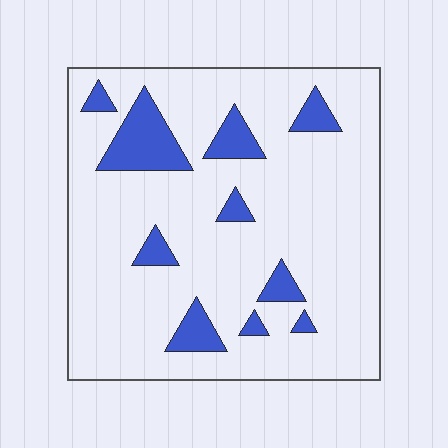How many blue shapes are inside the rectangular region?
10.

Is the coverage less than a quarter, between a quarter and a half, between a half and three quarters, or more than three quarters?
Less than a quarter.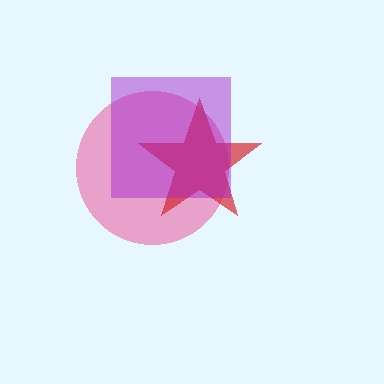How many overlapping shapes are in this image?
There are 3 overlapping shapes in the image.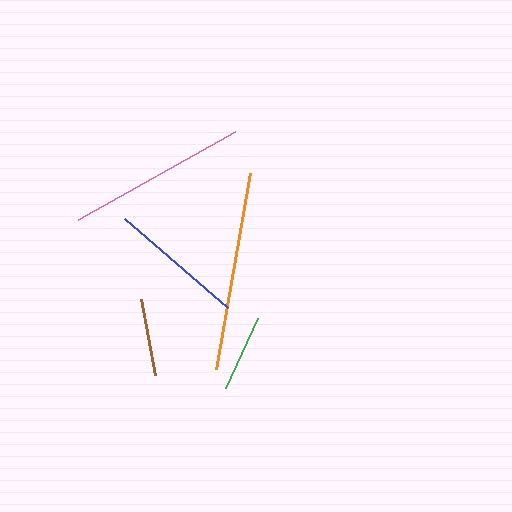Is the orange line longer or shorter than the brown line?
The orange line is longer than the brown line.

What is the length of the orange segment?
The orange segment is approximately 199 pixels long.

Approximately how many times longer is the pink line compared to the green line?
The pink line is approximately 2.4 times the length of the green line.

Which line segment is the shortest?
The green line is the shortest at approximately 77 pixels.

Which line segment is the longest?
The orange line is the longest at approximately 199 pixels.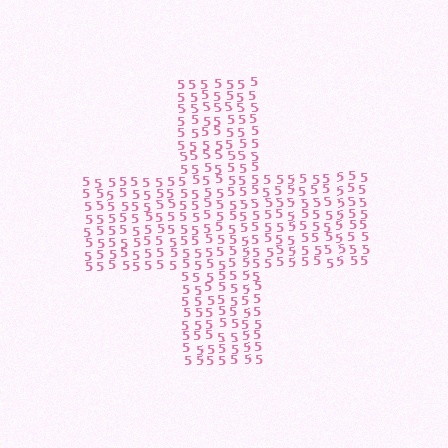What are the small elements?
The small elements are digit 5's.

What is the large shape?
The large shape is a cross.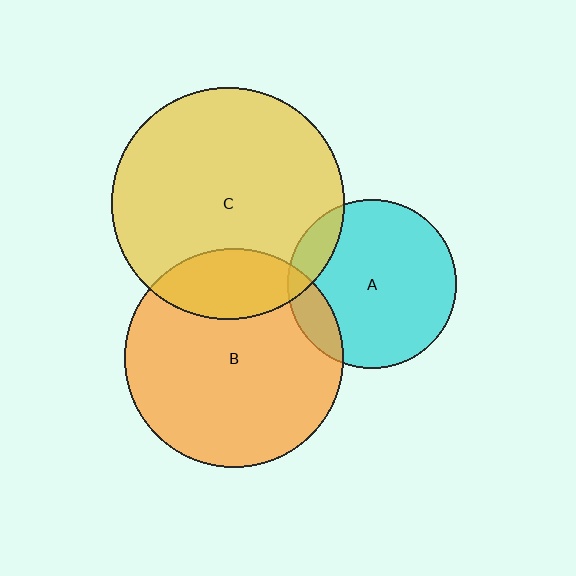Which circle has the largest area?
Circle C (yellow).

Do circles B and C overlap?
Yes.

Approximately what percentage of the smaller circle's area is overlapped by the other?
Approximately 20%.